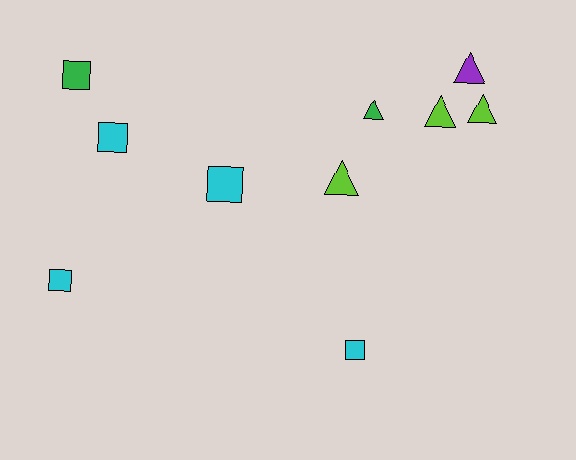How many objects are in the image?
There are 10 objects.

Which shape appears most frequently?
Square, with 5 objects.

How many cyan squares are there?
There are 4 cyan squares.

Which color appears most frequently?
Cyan, with 4 objects.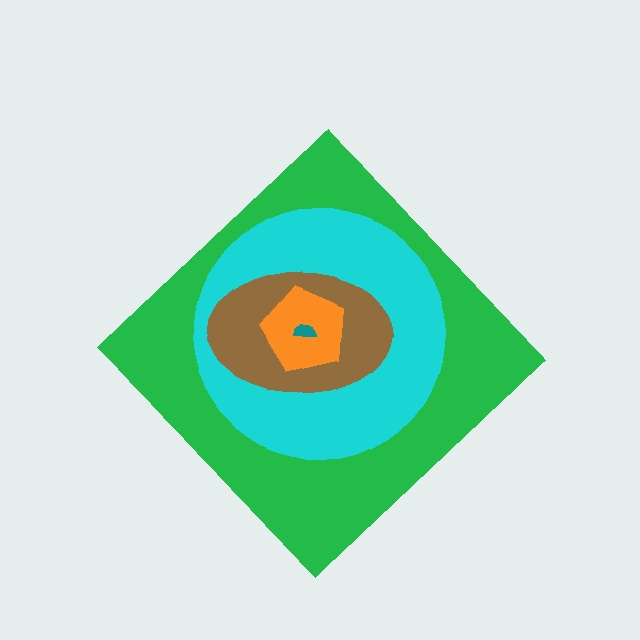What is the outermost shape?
The green diamond.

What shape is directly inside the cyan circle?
The brown ellipse.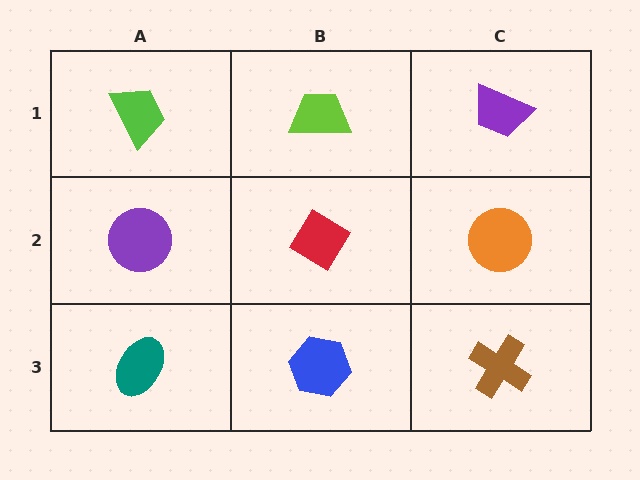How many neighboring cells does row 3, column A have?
2.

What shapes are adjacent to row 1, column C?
An orange circle (row 2, column C), a lime trapezoid (row 1, column B).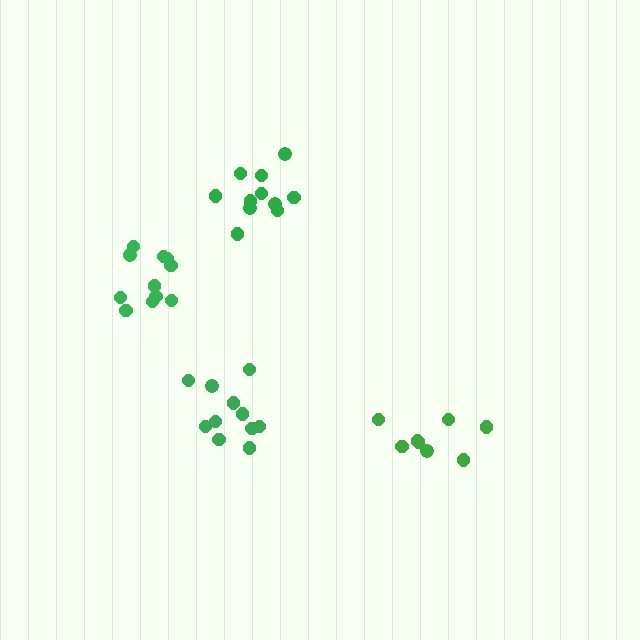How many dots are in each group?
Group 1: 8 dots, Group 2: 11 dots, Group 3: 11 dots, Group 4: 11 dots (41 total).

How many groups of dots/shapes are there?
There are 4 groups.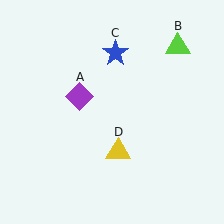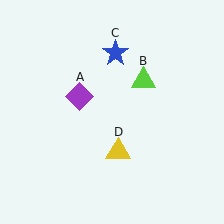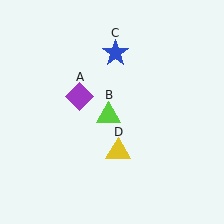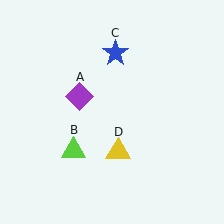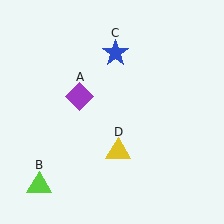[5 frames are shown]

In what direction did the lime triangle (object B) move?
The lime triangle (object B) moved down and to the left.